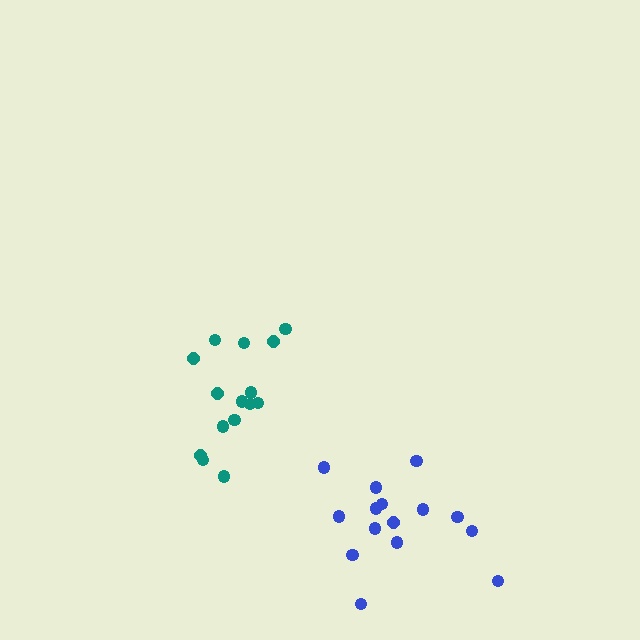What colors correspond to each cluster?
The clusters are colored: teal, blue.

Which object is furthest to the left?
The teal cluster is leftmost.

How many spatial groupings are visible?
There are 2 spatial groupings.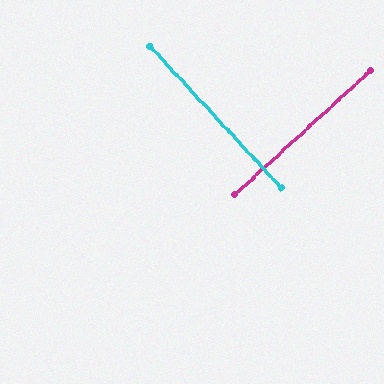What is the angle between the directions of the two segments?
Approximately 90 degrees.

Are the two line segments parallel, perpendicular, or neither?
Perpendicular — they meet at approximately 90°.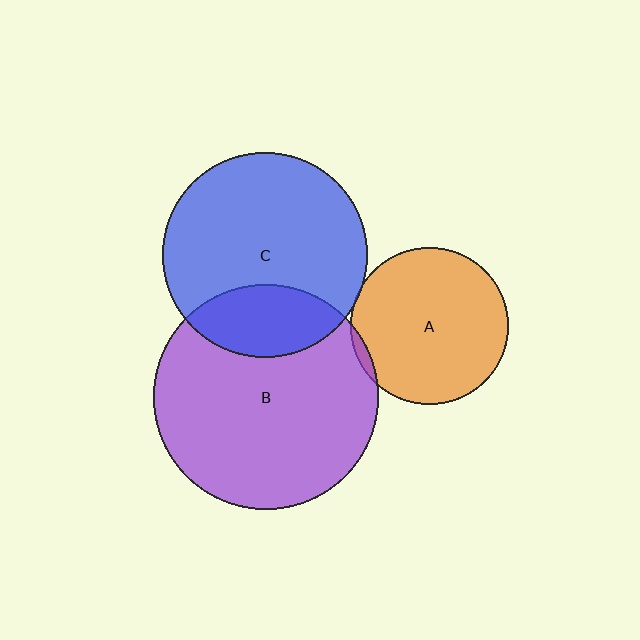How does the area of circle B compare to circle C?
Approximately 1.2 times.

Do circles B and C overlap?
Yes.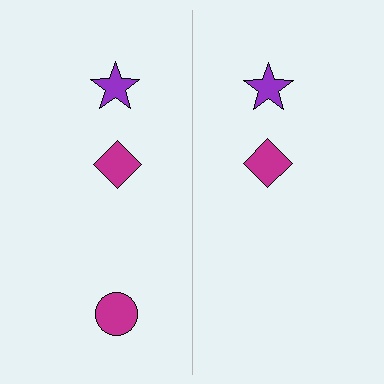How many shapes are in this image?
There are 5 shapes in this image.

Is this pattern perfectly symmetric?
No, the pattern is not perfectly symmetric. A magenta circle is missing from the right side.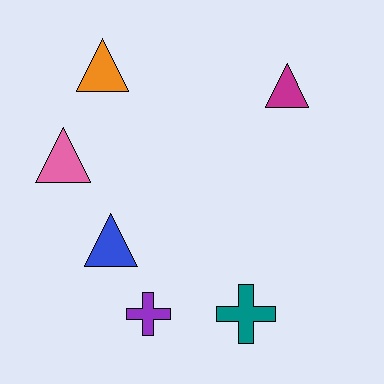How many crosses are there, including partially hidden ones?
There are 2 crosses.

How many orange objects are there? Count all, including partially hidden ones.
There is 1 orange object.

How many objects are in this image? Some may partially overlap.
There are 6 objects.